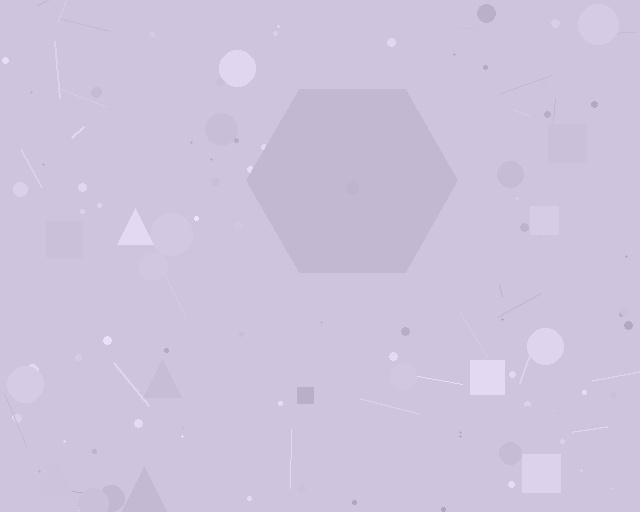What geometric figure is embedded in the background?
A hexagon is embedded in the background.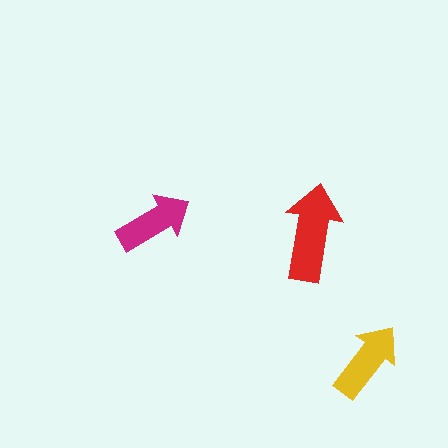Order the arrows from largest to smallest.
the red one, the yellow one, the magenta one.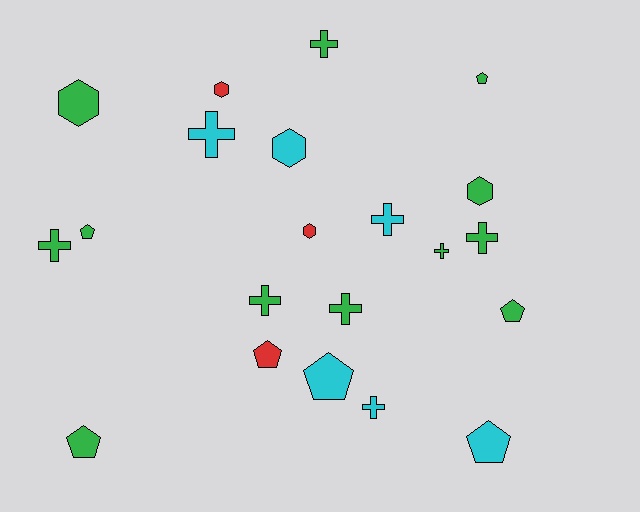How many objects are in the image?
There are 21 objects.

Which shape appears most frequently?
Cross, with 9 objects.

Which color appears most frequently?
Green, with 12 objects.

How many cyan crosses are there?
There are 3 cyan crosses.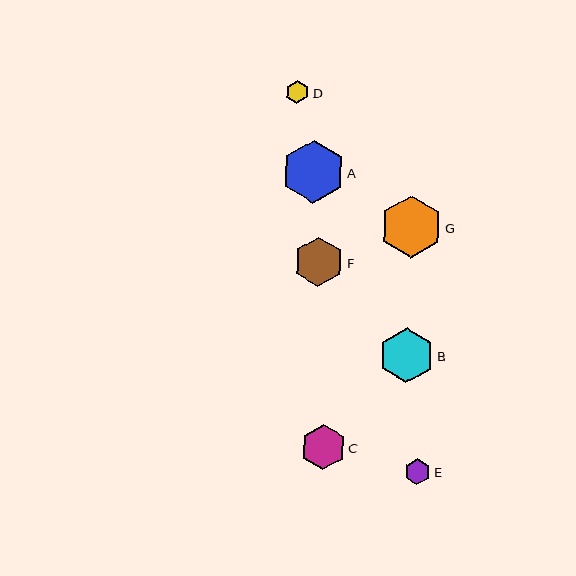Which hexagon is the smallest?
Hexagon D is the smallest with a size of approximately 24 pixels.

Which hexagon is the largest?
Hexagon A is the largest with a size of approximately 63 pixels.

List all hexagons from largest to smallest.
From largest to smallest: A, G, B, F, C, E, D.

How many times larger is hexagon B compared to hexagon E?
Hexagon B is approximately 2.1 times the size of hexagon E.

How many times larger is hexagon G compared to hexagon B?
Hexagon G is approximately 1.1 times the size of hexagon B.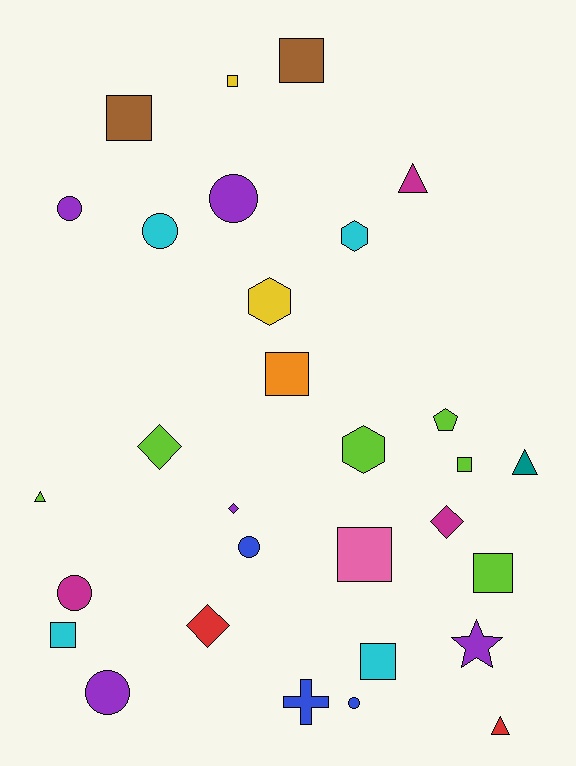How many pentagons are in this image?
There is 1 pentagon.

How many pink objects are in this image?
There is 1 pink object.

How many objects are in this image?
There are 30 objects.